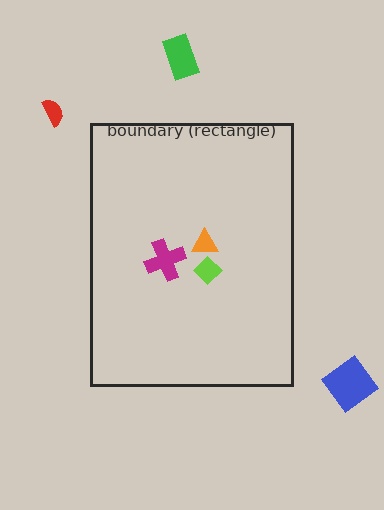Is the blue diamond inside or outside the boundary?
Outside.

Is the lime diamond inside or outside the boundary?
Inside.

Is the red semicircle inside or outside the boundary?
Outside.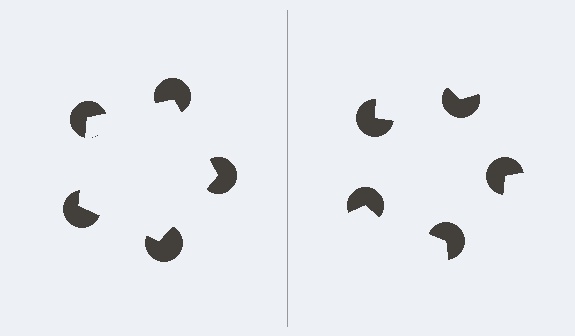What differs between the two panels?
The pac-man discs are positioned identically on both sides; only the wedge orientations differ. On the left they align to a pentagon; on the right they are misaligned.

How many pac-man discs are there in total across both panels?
10 — 5 on each side.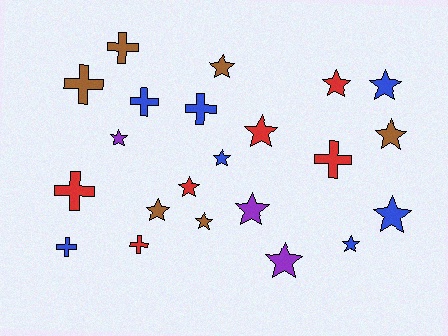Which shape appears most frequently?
Star, with 14 objects.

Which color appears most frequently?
Blue, with 7 objects.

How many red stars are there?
There are 3 red stars.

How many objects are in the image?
There are 22 objects.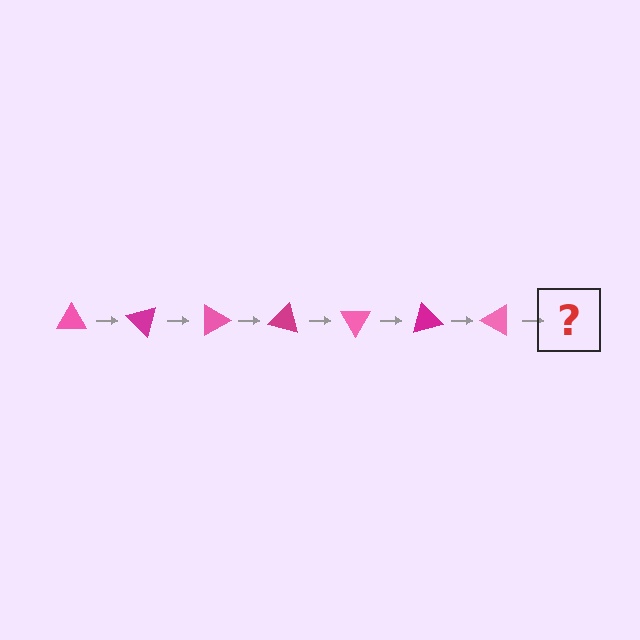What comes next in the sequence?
The next element should be a magenta triangle, rotated 315 degrees from the start.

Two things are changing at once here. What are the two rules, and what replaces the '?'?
The two rules are that it rotates 45 degrees each step and the color cycles through pink and magenta. The '?' should be a magenta triangle, rotated 315 degrees from the start.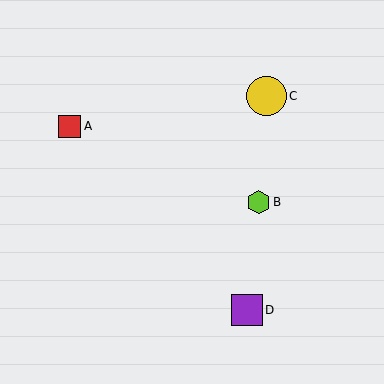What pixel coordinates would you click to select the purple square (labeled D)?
Click at (247, 310) to select the purple square D.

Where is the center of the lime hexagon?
The center of the lime hexagon is at (259, 202).